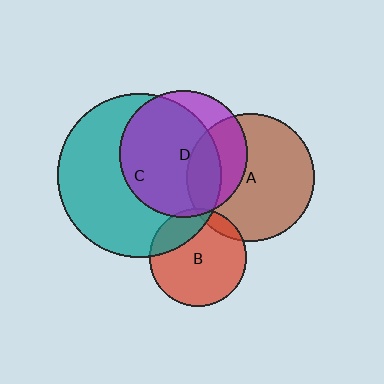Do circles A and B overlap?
Yes.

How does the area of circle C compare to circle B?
Approximately 2.9 times.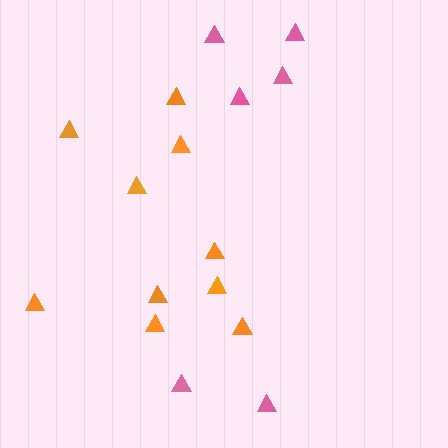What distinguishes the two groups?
There are 2 groups: one group of orange triangles (10) and one group of pink triangles (6).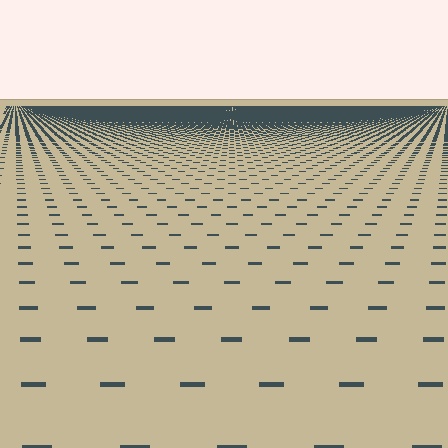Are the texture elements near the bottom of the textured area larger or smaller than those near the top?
Larger. Near the bottom, elements are closer to the viewer and appear at a bigger on-screen size.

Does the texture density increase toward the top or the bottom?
Density increases toward the top.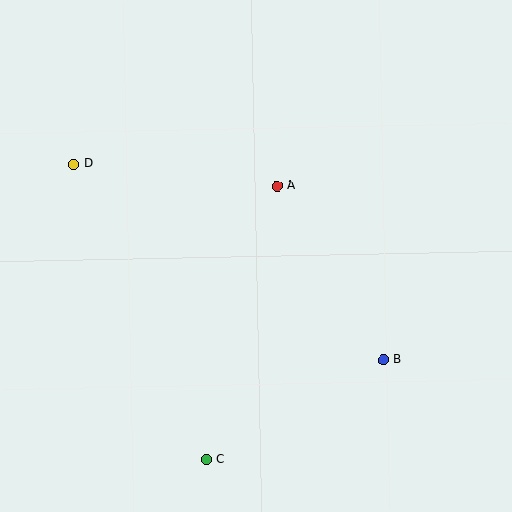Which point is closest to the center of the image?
Point A at (277, 186) is closest to the center.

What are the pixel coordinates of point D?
Point D is at (74, 164).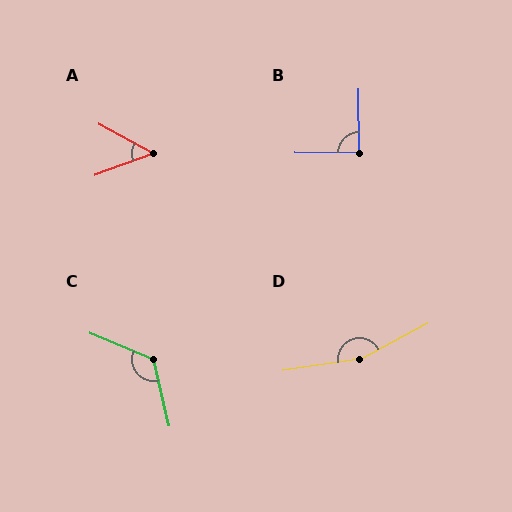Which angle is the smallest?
A, at approximately 49 degrees.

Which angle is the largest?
D, at approximately 161 degrees.